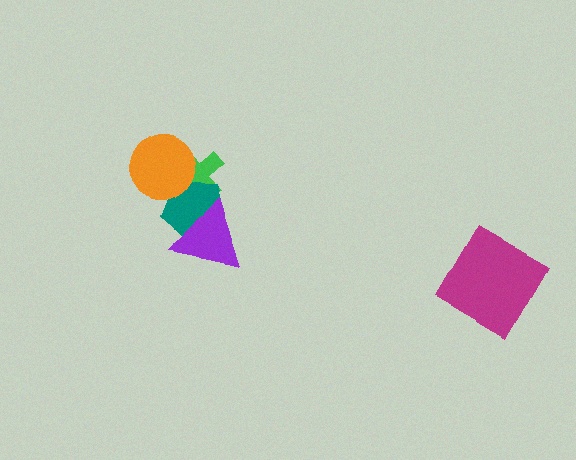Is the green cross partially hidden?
Yes, it is partially covered by another shape.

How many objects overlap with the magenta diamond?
0 objects overlap with the magenta diamond.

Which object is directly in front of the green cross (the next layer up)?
The teal pentagon is directly in front of the green cross.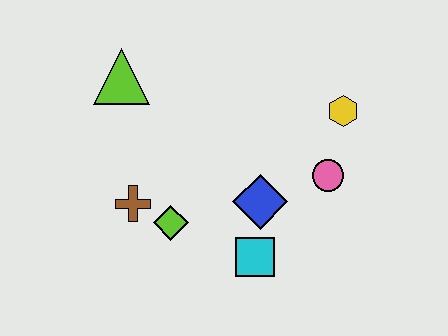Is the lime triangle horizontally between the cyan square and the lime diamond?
No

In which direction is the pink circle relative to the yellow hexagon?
The pink circle is below the yellow hexagon.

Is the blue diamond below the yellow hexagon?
Yes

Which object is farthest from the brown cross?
The yellow hexagon is farthest from the brown cross.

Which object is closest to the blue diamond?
The cyan square is closest to the blue diamond.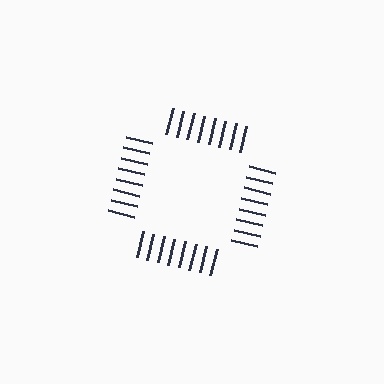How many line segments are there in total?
32 — 8 along each of the 4 edges.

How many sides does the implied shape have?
4 sides — the line-ends trace a square.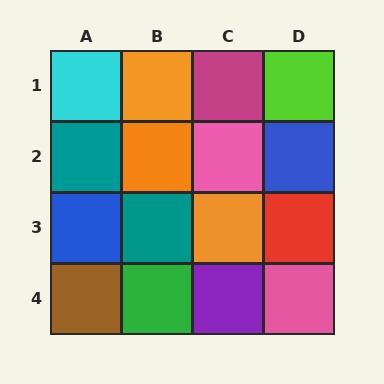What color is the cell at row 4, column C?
Purple.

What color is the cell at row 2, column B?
Orange.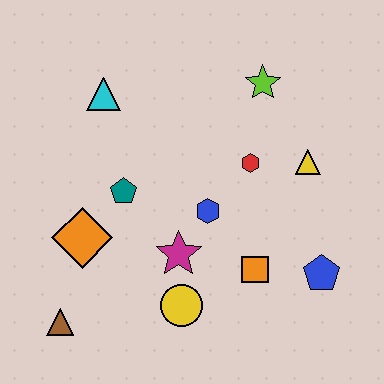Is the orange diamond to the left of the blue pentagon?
Yes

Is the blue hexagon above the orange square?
Yes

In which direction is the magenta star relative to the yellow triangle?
The magenta star is to the left of the yellow triangle.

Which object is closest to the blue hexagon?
The magenta star is closest to the blue hexagon.